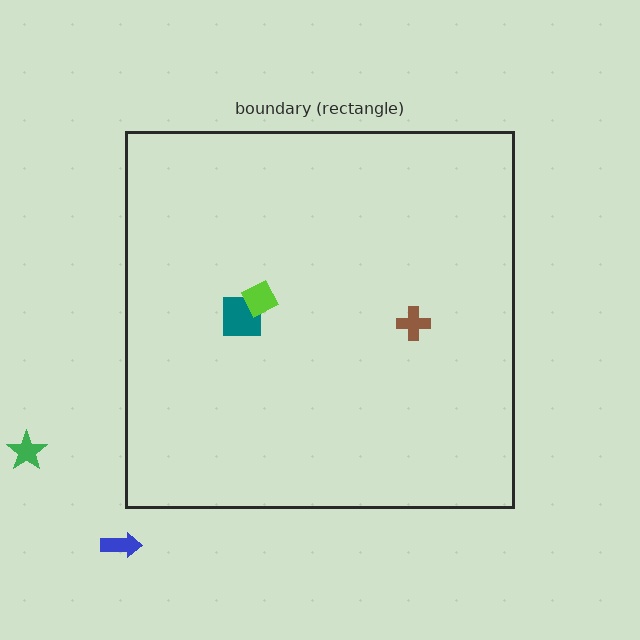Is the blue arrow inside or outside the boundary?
Outside.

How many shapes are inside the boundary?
3 inside, 2 outside.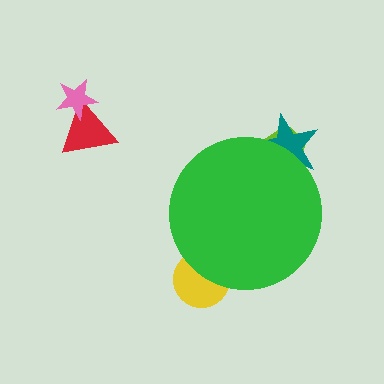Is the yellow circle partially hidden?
Yes, the yellow circle is partially hidden behind the green circle.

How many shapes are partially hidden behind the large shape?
3 shapes are partially hidden.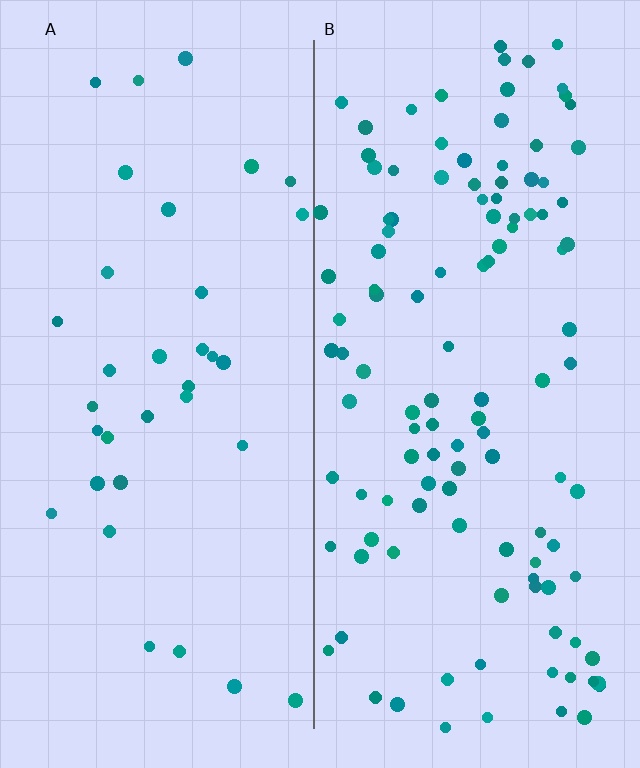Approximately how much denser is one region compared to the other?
Approximately 3.4× — region B over region A.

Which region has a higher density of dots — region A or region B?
B (the right).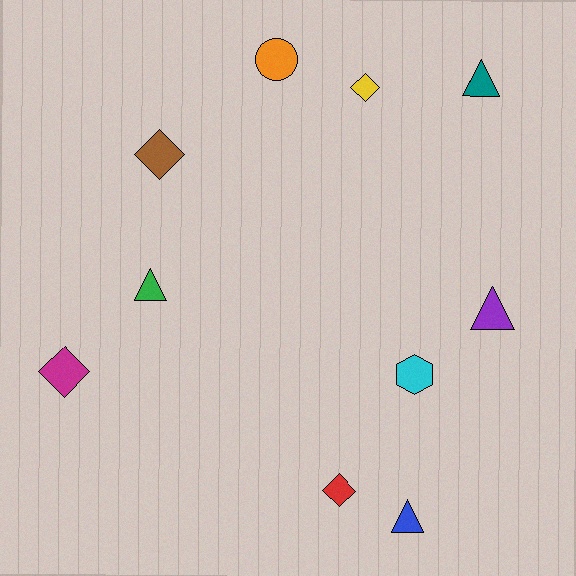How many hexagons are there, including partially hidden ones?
There is 1 hexagon.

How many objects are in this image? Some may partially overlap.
There are 10 objects.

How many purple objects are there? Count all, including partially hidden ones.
There is 1 purple object.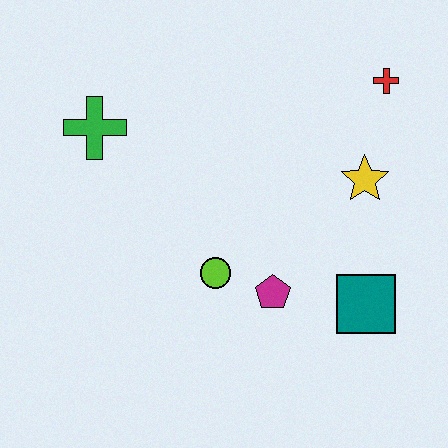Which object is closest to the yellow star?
The red cross is closest to the yellow star.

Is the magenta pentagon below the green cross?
Yes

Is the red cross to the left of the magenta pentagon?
No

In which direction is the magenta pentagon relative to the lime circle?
The magenta pentagon is to the right of the lime circle.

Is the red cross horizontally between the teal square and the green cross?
No